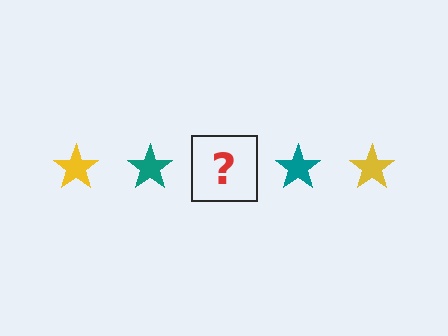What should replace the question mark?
The question mark should be replaced with a yellow star.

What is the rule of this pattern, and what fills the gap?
The rule is that the pattern cycles through yellow, teal stars. The gap should be filled with a yellow star.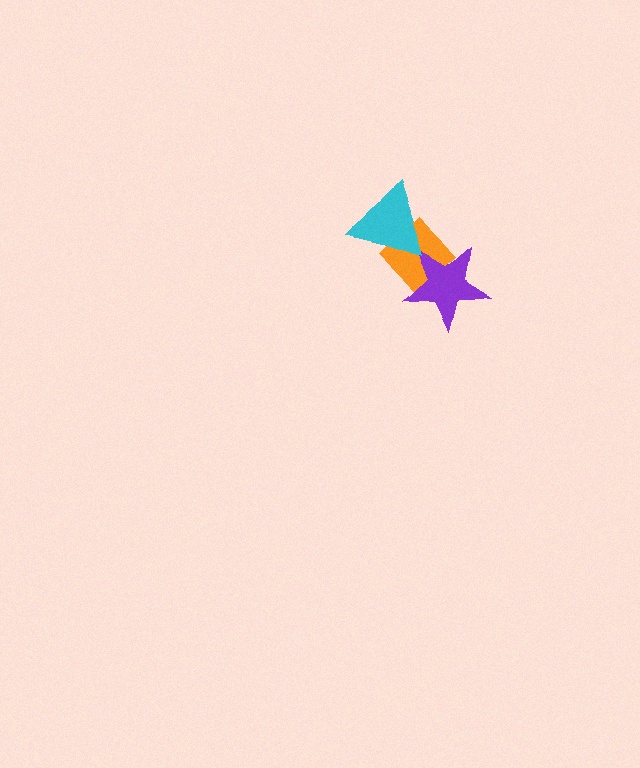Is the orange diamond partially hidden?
Yes, it is partially covered by another shape.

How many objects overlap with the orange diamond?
2 objects overlap with the orange diamond.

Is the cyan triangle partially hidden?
No, no other shape covers it.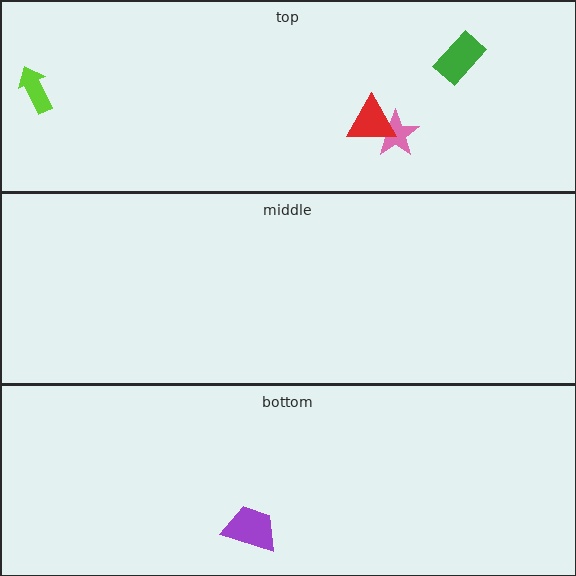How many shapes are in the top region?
4.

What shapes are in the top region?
The green rectangle, the pink star, the lime arrow, the red triangle.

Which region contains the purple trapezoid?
The bottom region.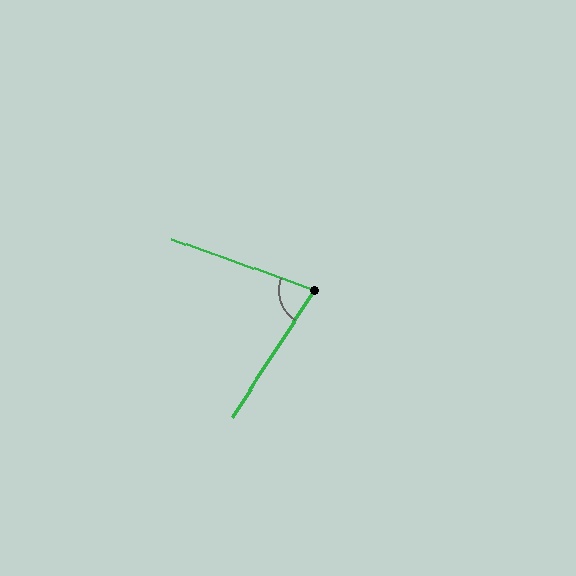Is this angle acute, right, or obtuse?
It is acute.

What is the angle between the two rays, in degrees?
Approximately 77 degrees.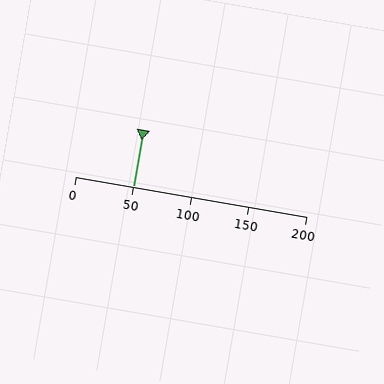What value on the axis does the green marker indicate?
The marker indicates approximately 50.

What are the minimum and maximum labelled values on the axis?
The axis runs from 0 to 200.